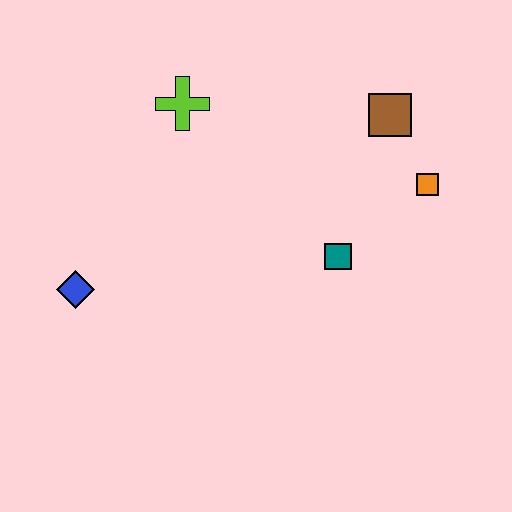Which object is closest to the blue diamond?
The lime cross is closest to the blue diamond.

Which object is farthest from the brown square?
The blue diamond is farthest from the brown square.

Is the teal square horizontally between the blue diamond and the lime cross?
No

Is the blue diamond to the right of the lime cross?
No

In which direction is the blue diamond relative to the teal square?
The blue diamond is to the left of the teal square.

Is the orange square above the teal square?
Yes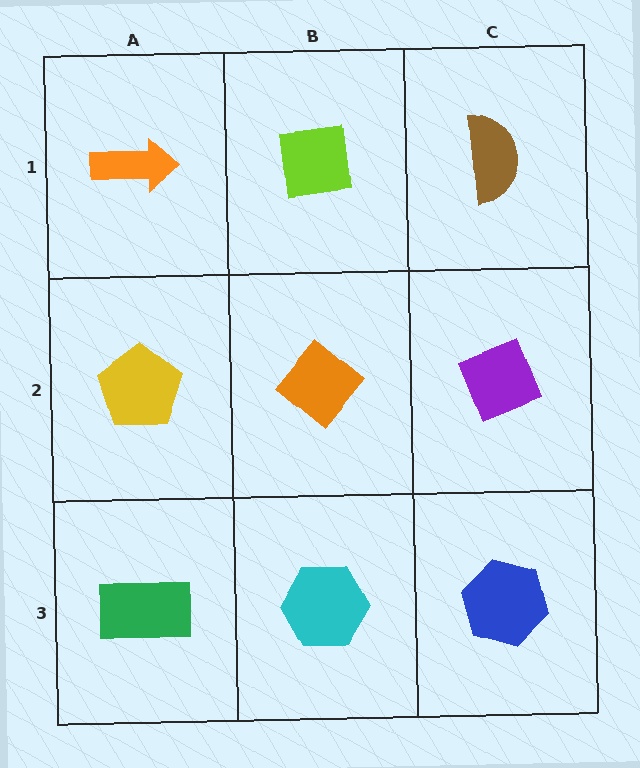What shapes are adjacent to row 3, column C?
A purple diamond (row 2, column C), a cyan hexagon (row 3, column B).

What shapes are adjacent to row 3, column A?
A yellow pentagon (row 2, column A), a cyan hexagon (row 3, column B).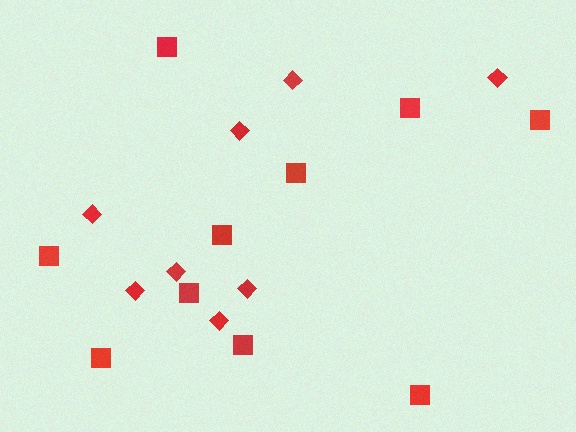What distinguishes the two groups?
There are 2 groups: one group of squares (10) and one group of diamonds (8).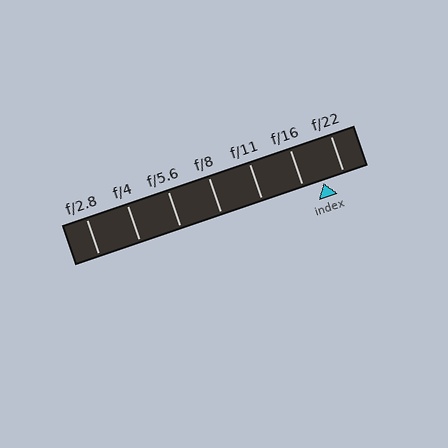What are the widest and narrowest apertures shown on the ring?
The widest aperture shown is f/2.8 and the narrowest is f/22.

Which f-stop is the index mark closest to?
The index mark is closest to f/22.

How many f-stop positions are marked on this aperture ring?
There are 7 f-stop positions marked.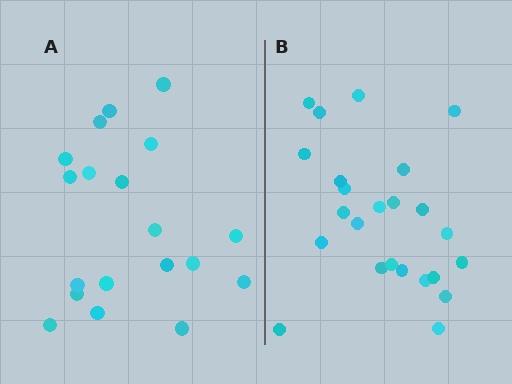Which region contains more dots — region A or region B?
Region B (the right region) has more dots.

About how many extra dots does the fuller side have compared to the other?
Region B has about 5 more dots than region A.